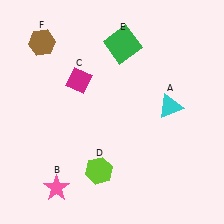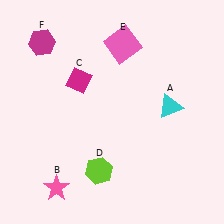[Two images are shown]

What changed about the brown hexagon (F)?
In Image 1, F is brown. In Image 2, it changed to magenta.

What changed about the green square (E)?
In Image 1, E is green. In Image 2, it changed to pink.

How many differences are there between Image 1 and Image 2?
There are 2 differences between the two images.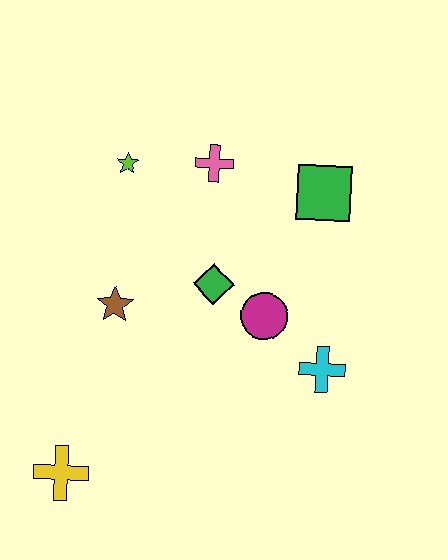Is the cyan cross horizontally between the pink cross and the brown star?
No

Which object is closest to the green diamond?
The magenta circle is closest to the green diamond.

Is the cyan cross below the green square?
Yes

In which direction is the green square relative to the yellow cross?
The green square is above the yellow cross.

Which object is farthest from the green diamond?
The yellow cross is farthest from the green diamond.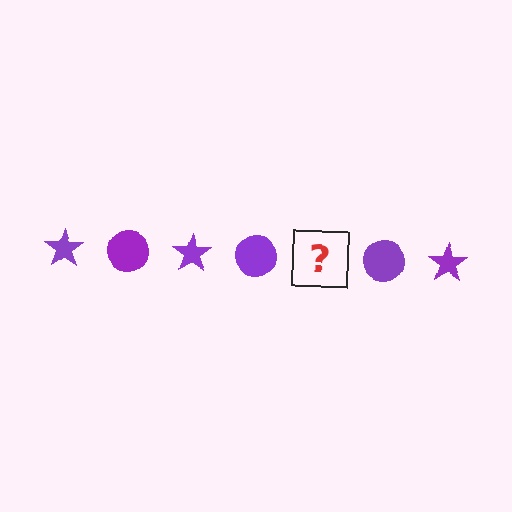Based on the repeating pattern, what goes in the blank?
The blank should be a purple star.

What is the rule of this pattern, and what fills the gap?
The rule is that the pattern cycles through star, circle shapes in purple. The gap should be filled with a purple star.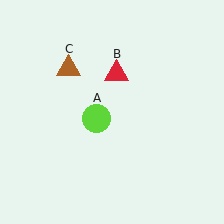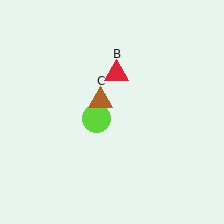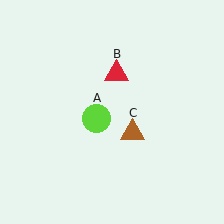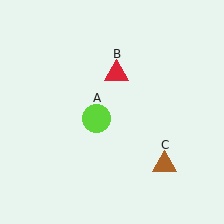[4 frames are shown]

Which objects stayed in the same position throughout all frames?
Lime circle (object A) and red triangle (object B) remained stationary.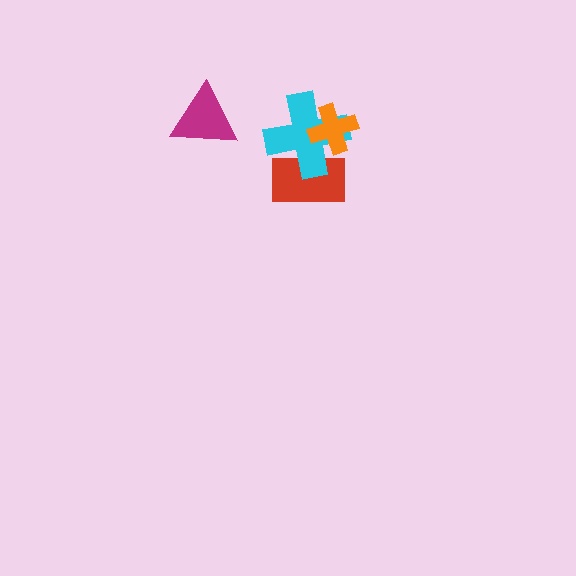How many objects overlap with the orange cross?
1 object overlaps with the orange cross.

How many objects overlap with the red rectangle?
1 object overlaps with the red rectangle.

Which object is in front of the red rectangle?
The cyan cross is in front of the red rectangle.